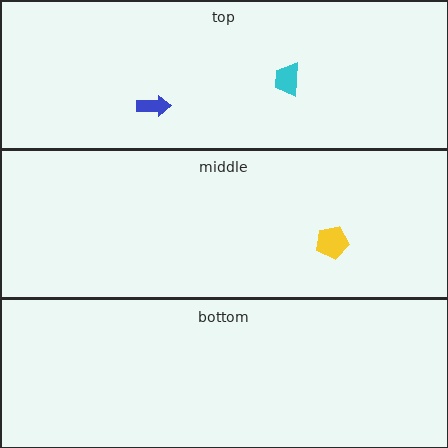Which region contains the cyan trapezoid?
The top region.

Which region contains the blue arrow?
The top region.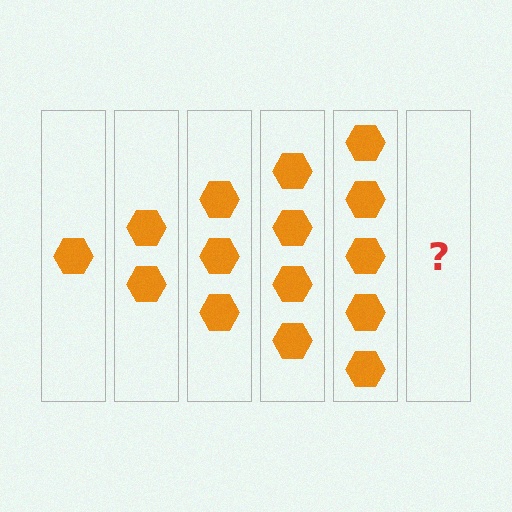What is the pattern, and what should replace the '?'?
The pattern is that each step adds one more hexagon. The '?' should be 6 hexagons.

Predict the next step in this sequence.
The next step is 6 hexagons.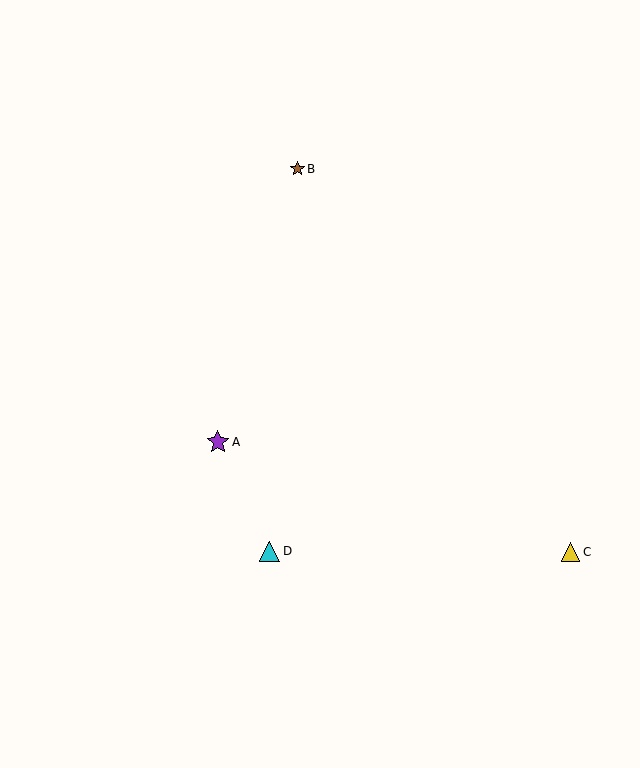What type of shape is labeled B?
Shape B is a brown star.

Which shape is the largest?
The purple star (labeled A) is the largest.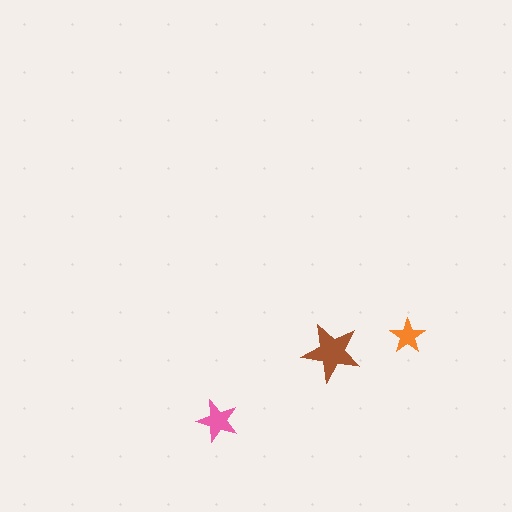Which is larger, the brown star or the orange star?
The brown one.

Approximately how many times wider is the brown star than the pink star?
About 1.5 times wider.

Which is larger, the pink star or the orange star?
The pink one.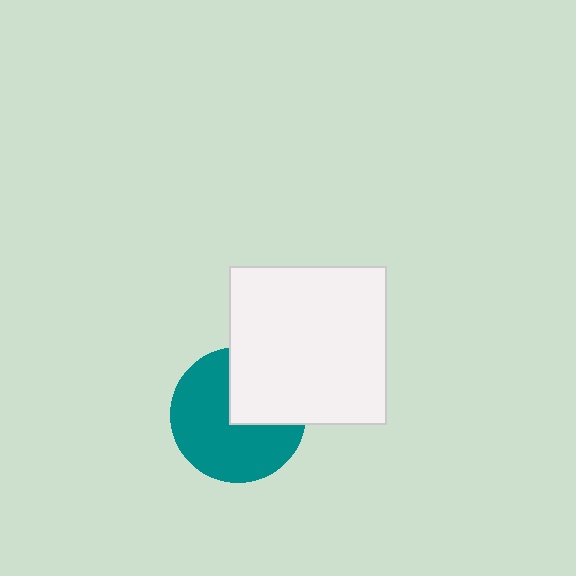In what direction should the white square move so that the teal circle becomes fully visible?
The white square should move toward the upper-right. That is the shortest direction to clear the overlap and leave the teal circle fully visible.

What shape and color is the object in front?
The object in front is a white square.